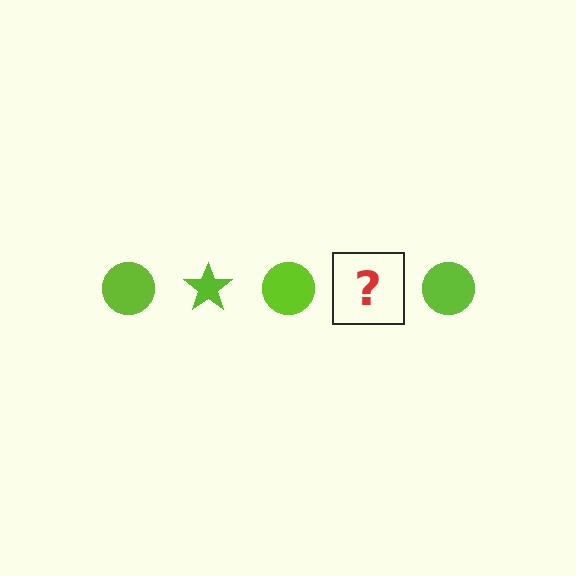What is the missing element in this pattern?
The missing element is a lime star.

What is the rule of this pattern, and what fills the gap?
The rule is that the pattern cycles through circle, star shapes in lime. The gap should be filled with a lime star.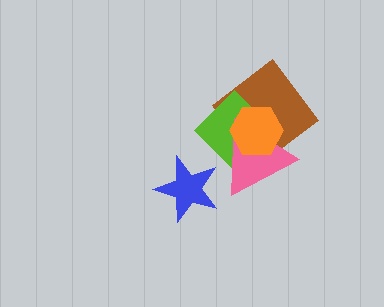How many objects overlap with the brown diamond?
3 objects overlap with the brown diamond.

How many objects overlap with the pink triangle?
3 objects overlap with the pink triangle.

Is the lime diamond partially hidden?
Yes, it is partially covered by another shape.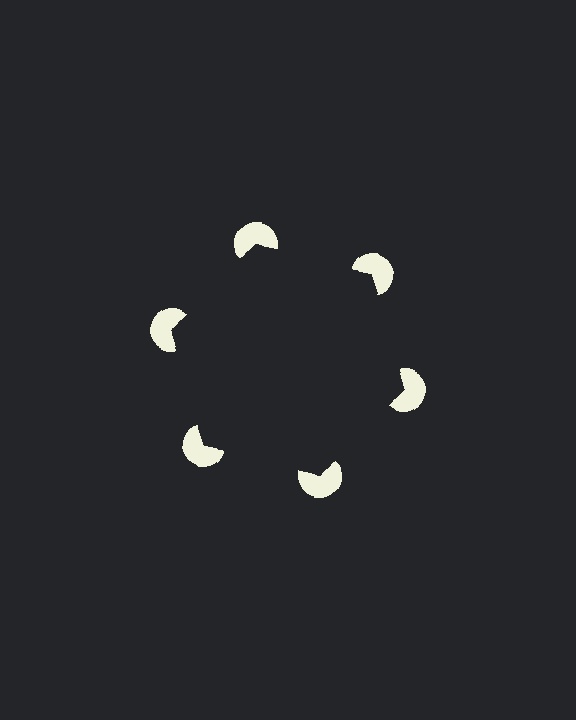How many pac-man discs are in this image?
There are 6 — one at each vertex of the illusory hexagon.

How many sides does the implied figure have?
6 sides.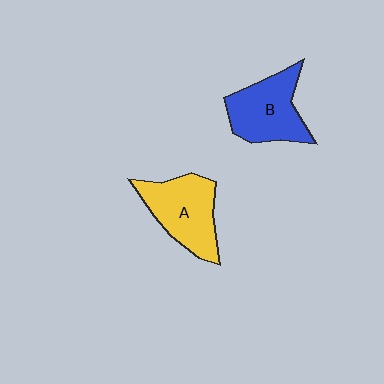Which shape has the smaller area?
Shape B (blue).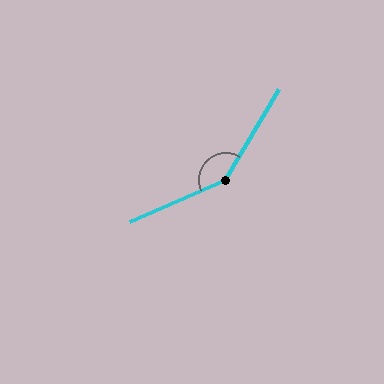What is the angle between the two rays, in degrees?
Approximately 144 degrees.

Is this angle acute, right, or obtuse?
It is obtuse.